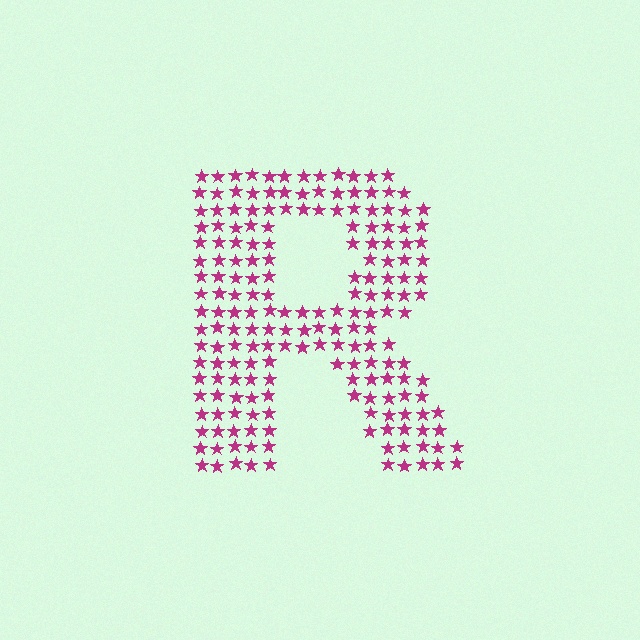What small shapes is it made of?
It is made of small stars.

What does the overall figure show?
The overall figure shows the letter R.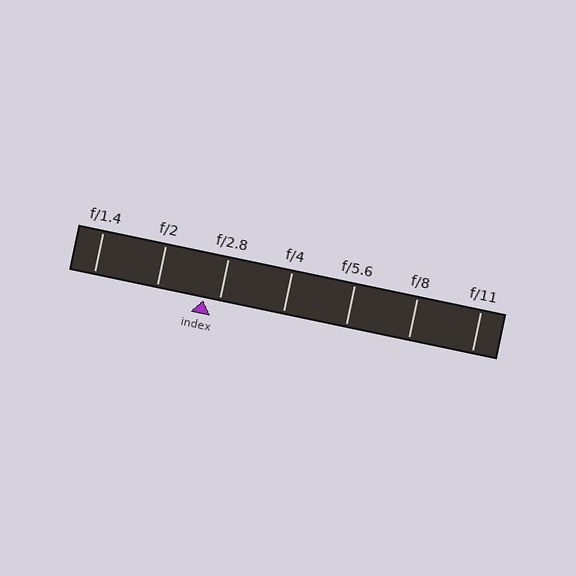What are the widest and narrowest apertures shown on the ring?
The widest aperture shown is f/1.4 and the narrowest is f/11.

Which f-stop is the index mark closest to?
The index mark is closest to f/2.8.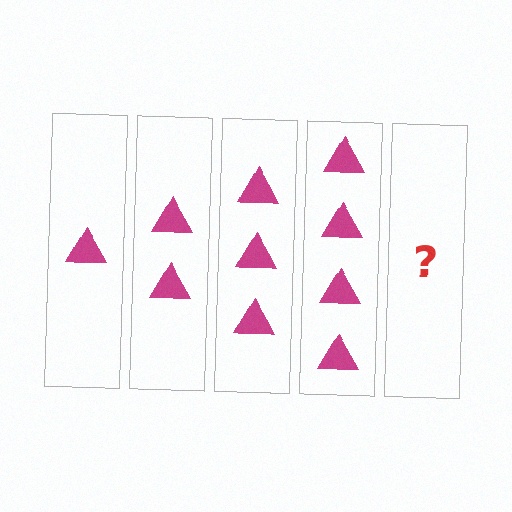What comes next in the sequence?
The next element should be 5 triangles.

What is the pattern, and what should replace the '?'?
The pattern is that each step adds one more triangle. The '?' should be 5 triangles.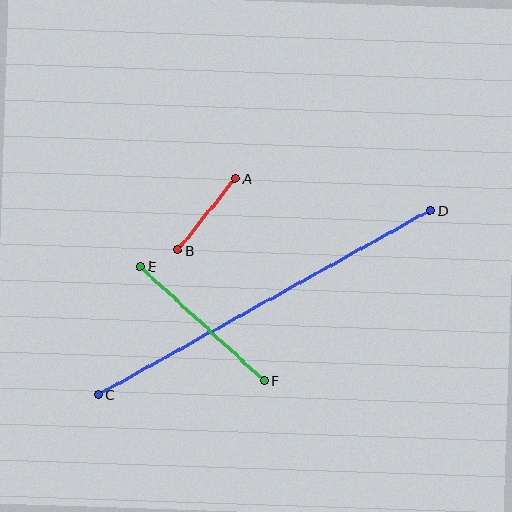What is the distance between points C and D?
The distance is approximately 379 pixels.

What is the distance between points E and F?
The distance is approximately 168 pixels.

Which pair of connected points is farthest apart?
Points C and D are farthest apart.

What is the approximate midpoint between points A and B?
The midpoint is at approximately (207, 214) pixels.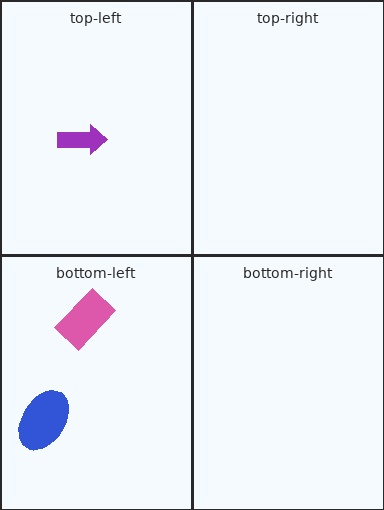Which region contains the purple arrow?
The top-left region.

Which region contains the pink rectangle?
The bottom-left region.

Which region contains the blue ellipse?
The bottom-left region.